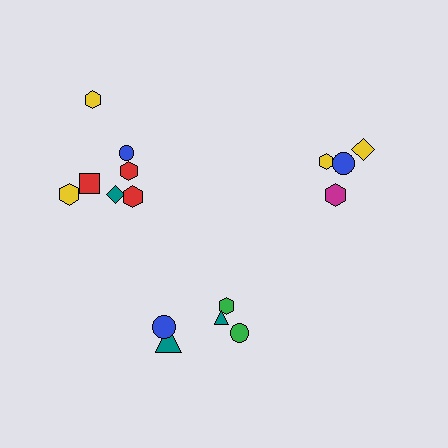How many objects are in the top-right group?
There are 4 objects.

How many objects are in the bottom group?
There are 5 objects.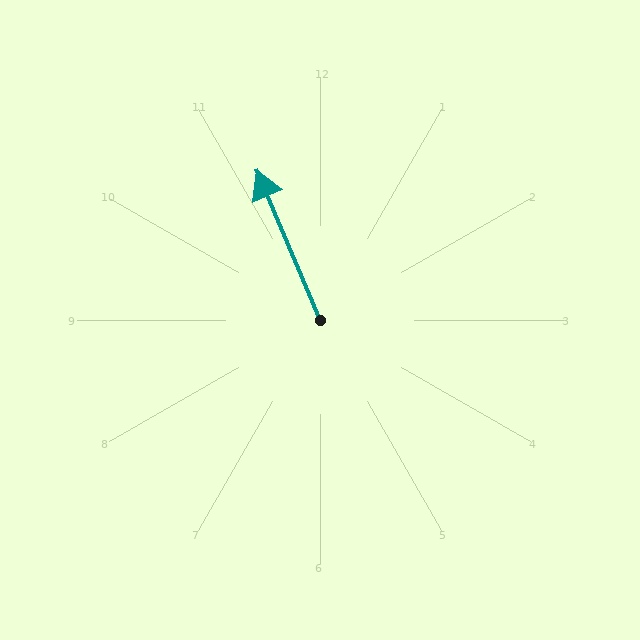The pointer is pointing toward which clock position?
Roughly 11 o'clock.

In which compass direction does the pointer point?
Northwest.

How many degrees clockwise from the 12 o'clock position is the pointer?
Approximately 337 degrees.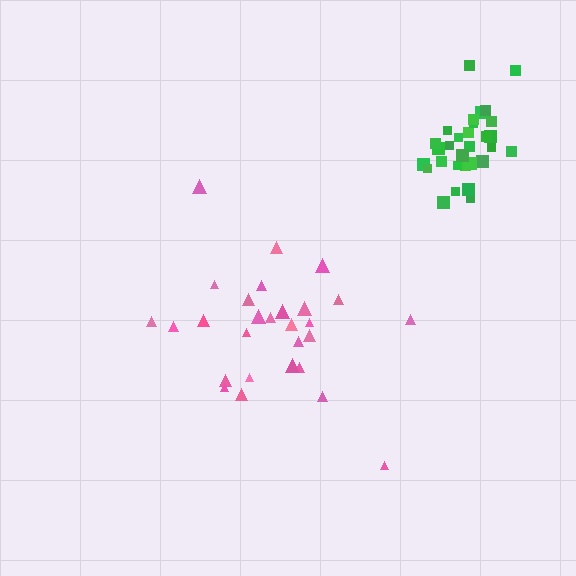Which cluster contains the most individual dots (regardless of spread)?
Green (30).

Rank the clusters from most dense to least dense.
green, pink.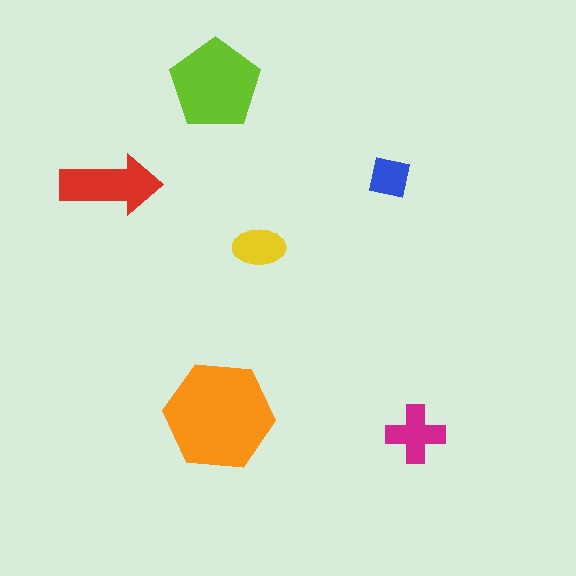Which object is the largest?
The orange hexagon.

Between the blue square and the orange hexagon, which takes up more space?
The orange hexagon.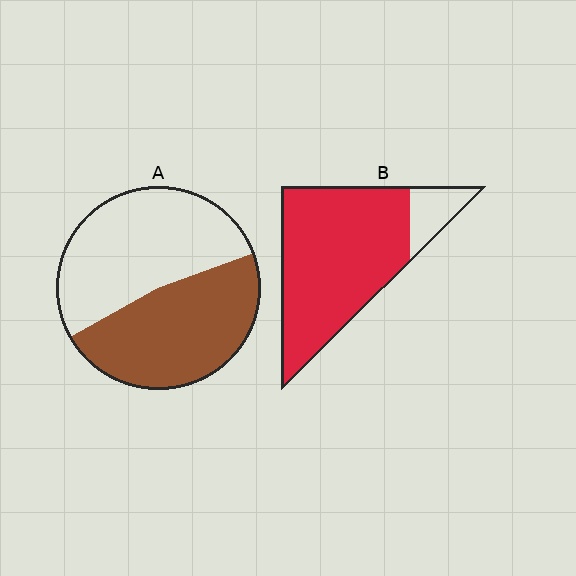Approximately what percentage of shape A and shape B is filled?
A is approximately 50% and B is approximately 85%.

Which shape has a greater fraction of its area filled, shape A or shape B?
Shape B.